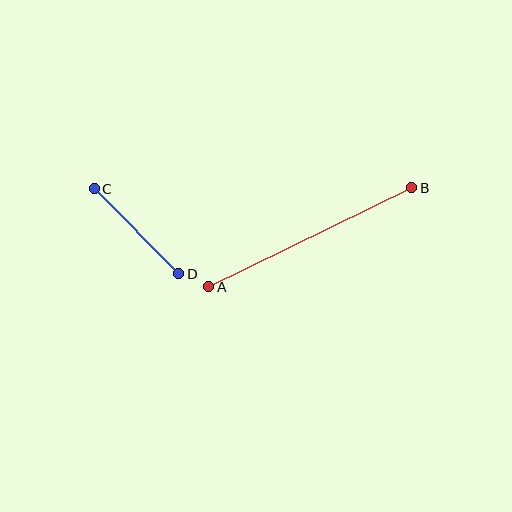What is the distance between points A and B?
The distance is approximately 226 pixels.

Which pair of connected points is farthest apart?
Points A and B are farthest apart.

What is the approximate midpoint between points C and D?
The midpoint is at approximately (137, 231) pixels.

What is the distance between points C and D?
The distance is approximately 120 pixels.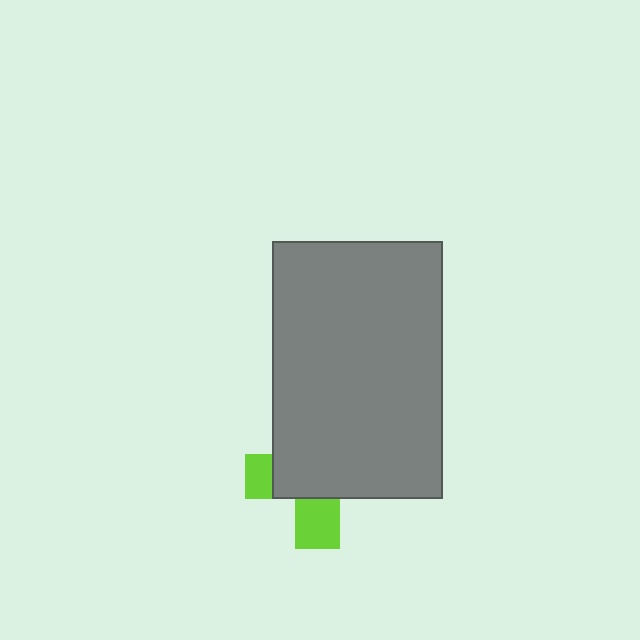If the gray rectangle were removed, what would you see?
You would see the complete lime cross.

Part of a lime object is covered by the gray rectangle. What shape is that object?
It is a cross.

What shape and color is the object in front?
The object in front is a gray rectangle.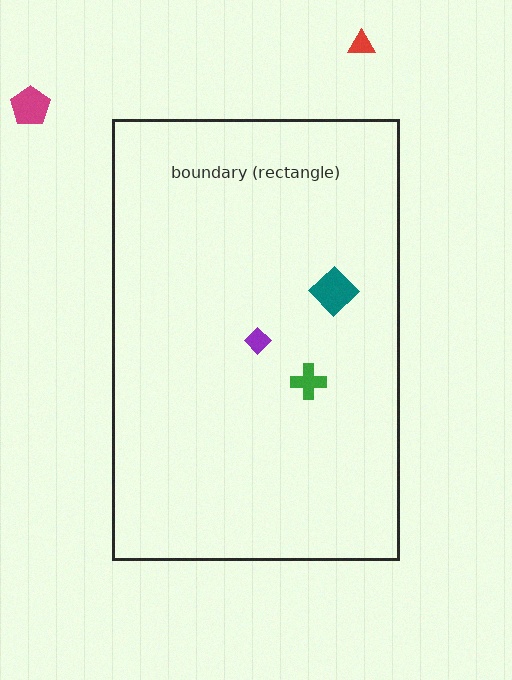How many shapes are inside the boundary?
3 inside, 2 outside.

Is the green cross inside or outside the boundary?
Inside.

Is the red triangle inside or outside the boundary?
Outside.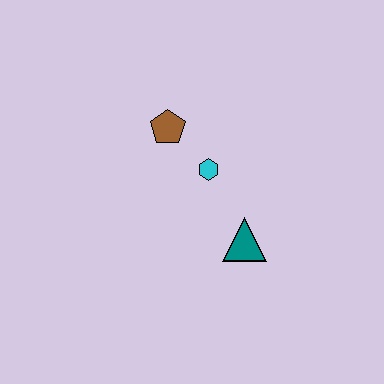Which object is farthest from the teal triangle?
The brown pentagon is farthest from the teal triangle.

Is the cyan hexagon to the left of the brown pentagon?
No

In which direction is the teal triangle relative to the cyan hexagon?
The teal triangle is below the cyan hexagon.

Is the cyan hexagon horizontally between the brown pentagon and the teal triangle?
Yes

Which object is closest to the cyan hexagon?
The brown pentagon is closest to the cyan hexagon.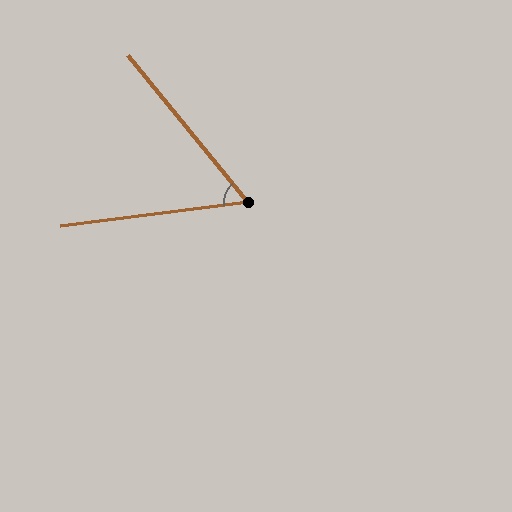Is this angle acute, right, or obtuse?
It is acute.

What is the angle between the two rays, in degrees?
Approximately 58 degrees.